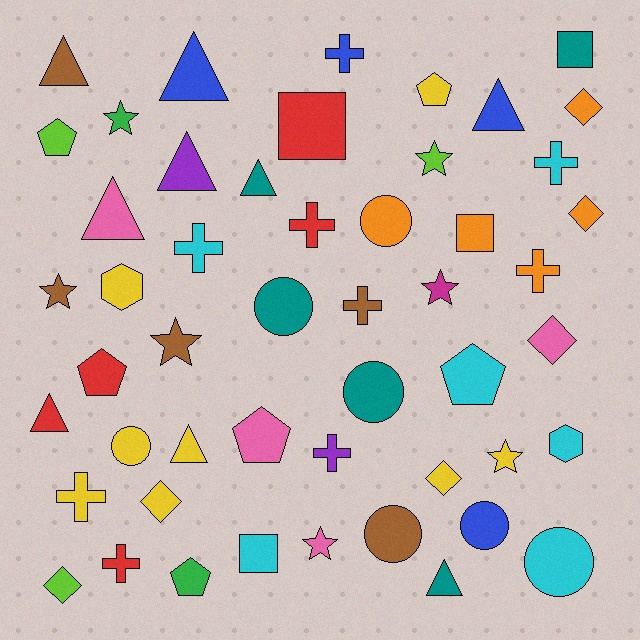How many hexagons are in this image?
There are 2 hexagons.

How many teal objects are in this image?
There are 5 teal objects.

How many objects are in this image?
There are 50 objects.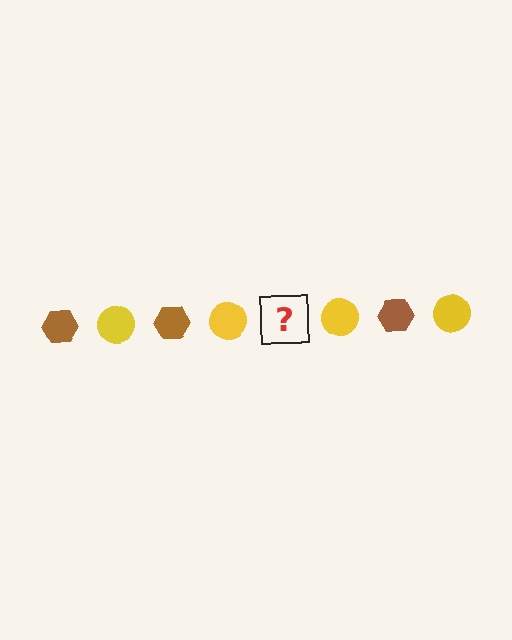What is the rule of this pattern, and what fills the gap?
The rule is that the pattern alternates between brown hexagon and yellow circle. The gap should be filled with a brown hexagon.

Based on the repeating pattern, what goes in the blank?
The blank should be a brown hexagon.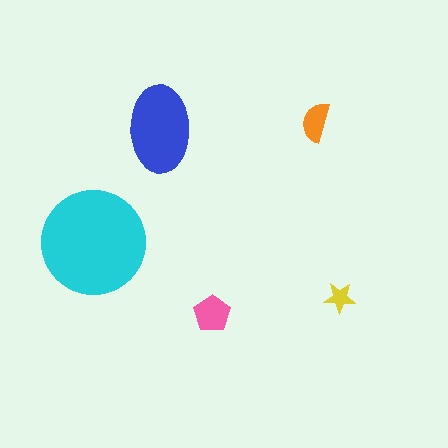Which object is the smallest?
The yellow star.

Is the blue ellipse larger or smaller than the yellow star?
Larger.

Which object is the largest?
The cyan circle.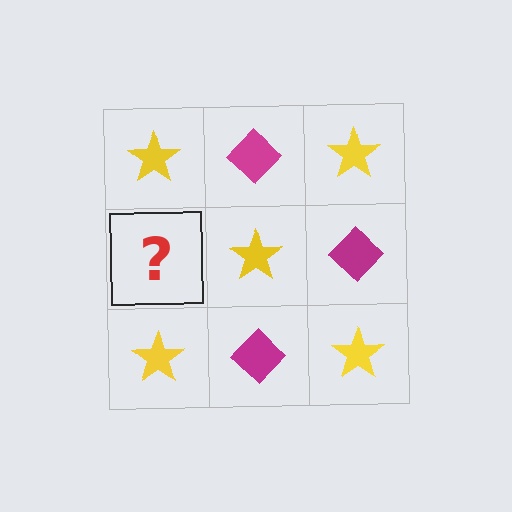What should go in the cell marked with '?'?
The missing cell should contain a magenta diamond.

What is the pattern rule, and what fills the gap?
The rule is that it alternates yellow star and magenta diamond in a checkerboard pattern. The gap should be filled with a magenta diamond.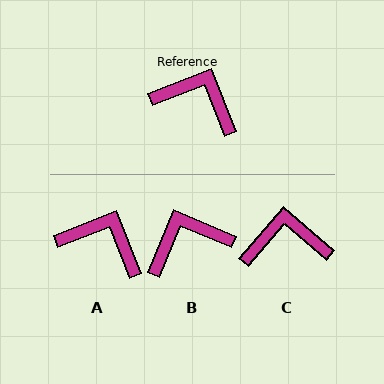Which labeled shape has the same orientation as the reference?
A.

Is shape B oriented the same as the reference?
No, it is off by about 46 degrees.